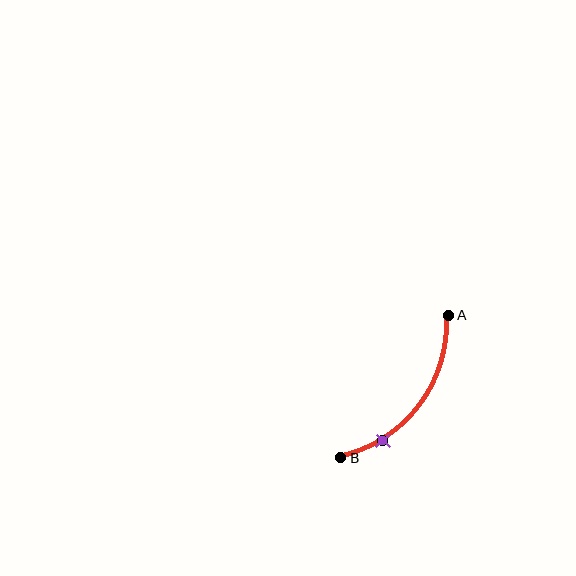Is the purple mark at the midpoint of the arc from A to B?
No. The purple mark lies on the arc but is closer to endpoint B. The arc midpoint would be at the point on the curve equidistant along the arc from both A and B.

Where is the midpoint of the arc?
The arc midpoint is the point on the curve farthest from the straight line joining A and B. It sits below and to the right of that line.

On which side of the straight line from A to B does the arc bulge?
The arc bulges below and to the right of the straight line connecting A and B.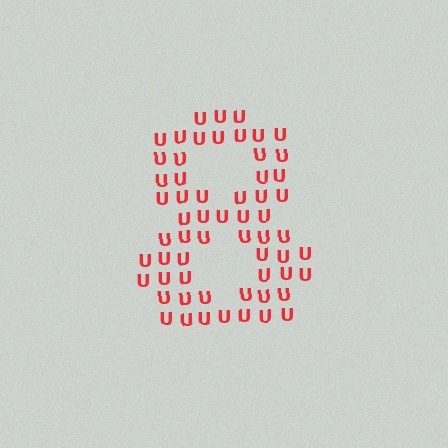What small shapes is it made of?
It is made of small letter U's.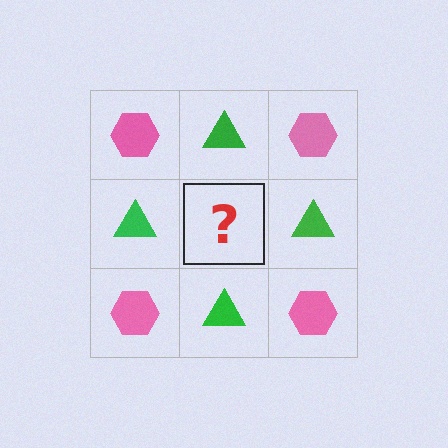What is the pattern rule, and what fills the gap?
The rule is that it alternates pink hexagon and green triangle in a checkerboard pattern. The gap should be filled with a pink hexagon.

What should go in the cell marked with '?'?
The missing cell should contain a pink hexagon.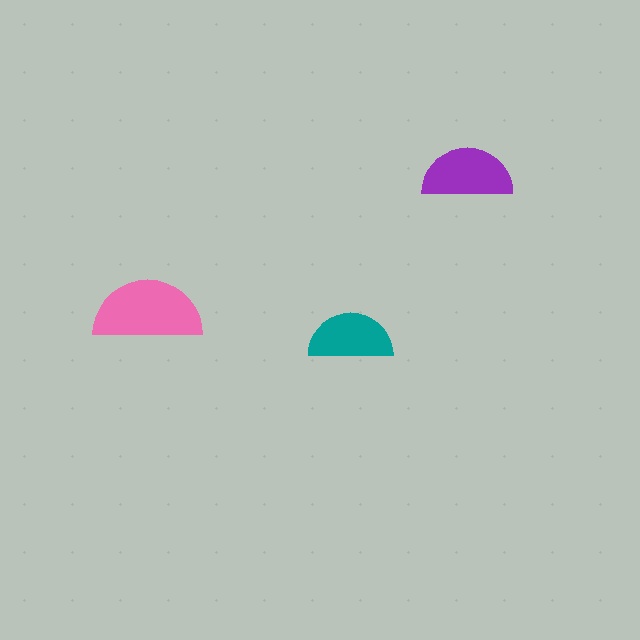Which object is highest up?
The purple semicircle is topmost.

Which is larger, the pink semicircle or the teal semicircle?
The pink one.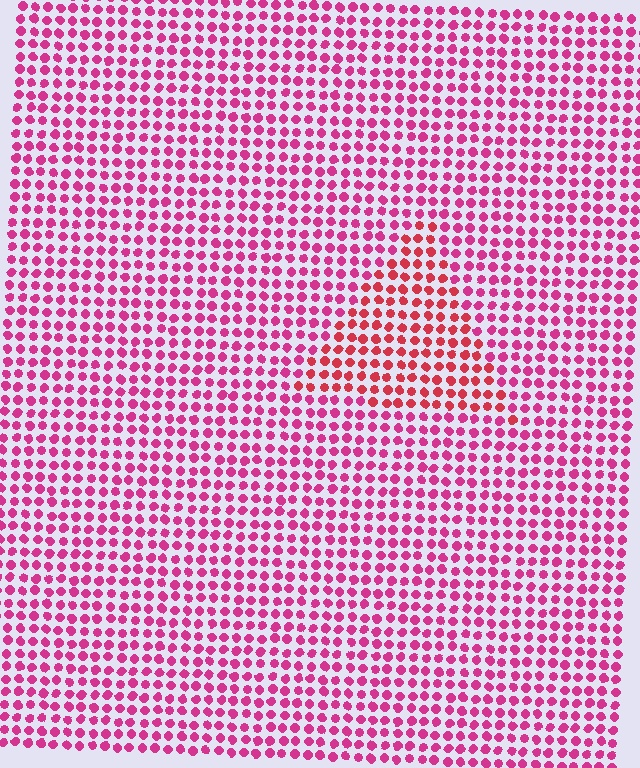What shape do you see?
I see a triangle.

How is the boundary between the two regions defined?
The boundary is defined purely by a slight shift in hue (about 27 degrees). Spacing, size, and orientation are identical on both sides.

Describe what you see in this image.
The image is filled with small magenta elements in a uniform arrangement. A triangle-shaped region is visible where the elements are tinted to a slightly different hue, forming a subtle color boundary.